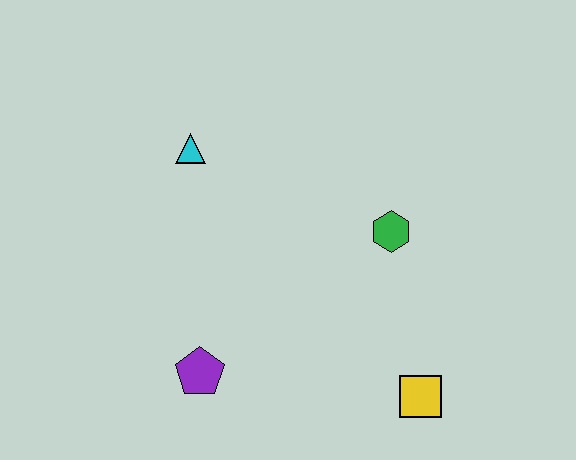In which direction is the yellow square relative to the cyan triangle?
The yellow square is below the cyan triangle.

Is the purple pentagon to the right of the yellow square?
No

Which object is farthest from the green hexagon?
The purple pentagon is farthest from the green hexagon.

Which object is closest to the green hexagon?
The yellow square is closest to the green hexagon.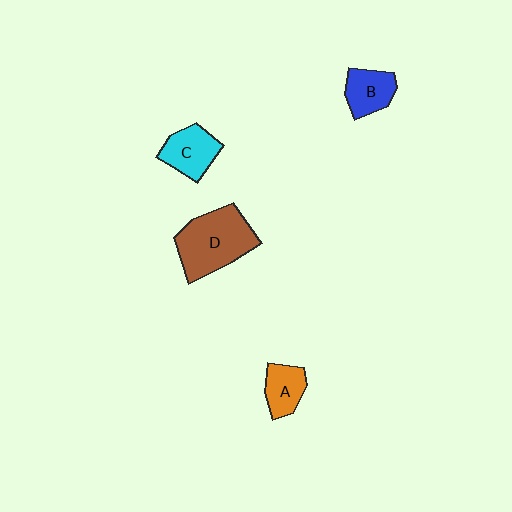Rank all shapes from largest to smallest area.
From largest to smallest: D (brown), C (cyan), B (blue), A (orange).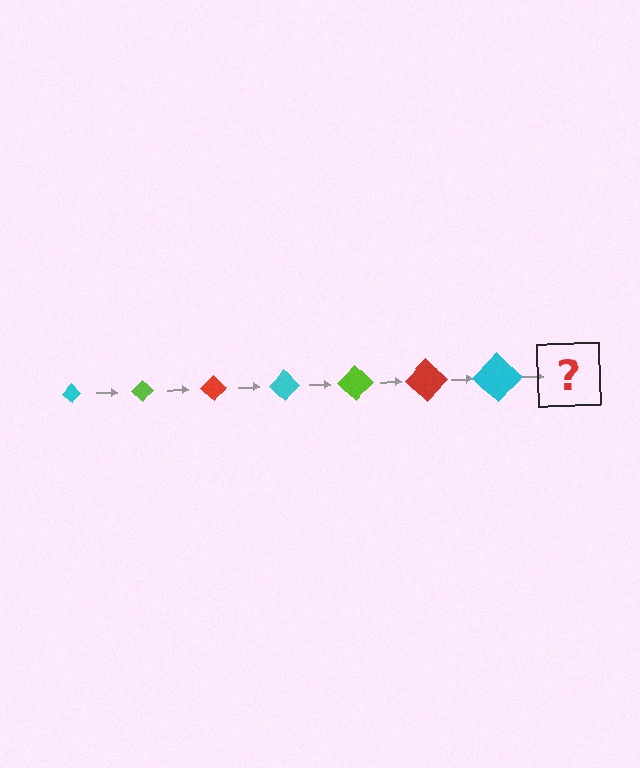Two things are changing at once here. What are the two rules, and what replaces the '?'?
The two rules are that the diamond grows larger each step and the color cycles through cyan, lime, and red. The '?' should be a lime diamond, larger than the previous one.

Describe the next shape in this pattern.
It should be a lime diamond, larger than the previous one.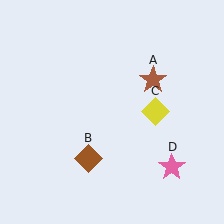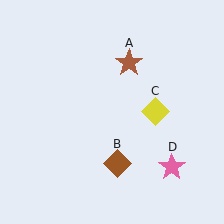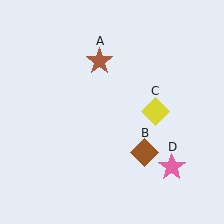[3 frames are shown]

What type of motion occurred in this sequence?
The brown star (object A), brown diamond (object B) rotated counterclockwise around the center of the scene.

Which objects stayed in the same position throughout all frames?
Yellow diamond (object C) and pink star (object D) remained stationary.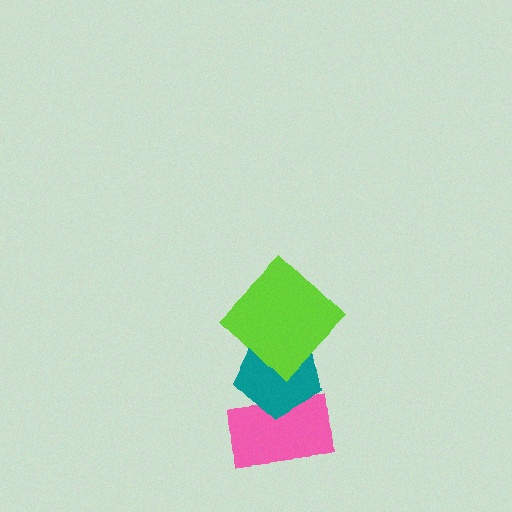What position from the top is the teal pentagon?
The teal pentagon is 2nd from the top.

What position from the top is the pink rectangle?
The pink rectangle is 3rd from the top.